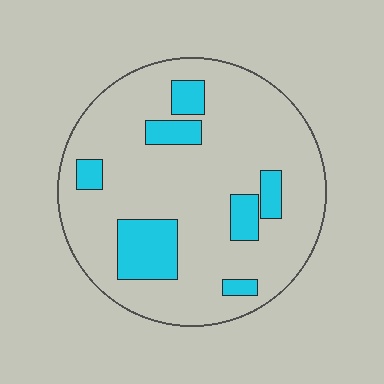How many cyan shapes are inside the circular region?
7.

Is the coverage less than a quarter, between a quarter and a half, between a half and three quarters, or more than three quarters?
Less than a quarter.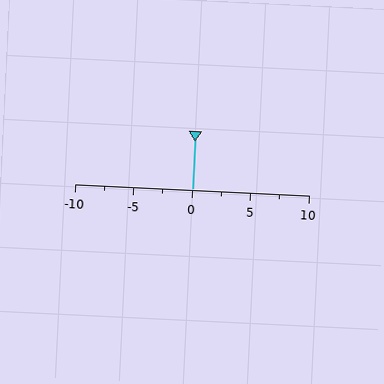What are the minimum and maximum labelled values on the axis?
The axis runs from -10 to 10.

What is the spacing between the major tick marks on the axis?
The major ticks are spaced 5 apart.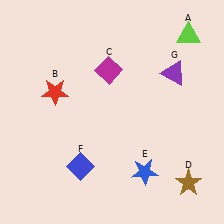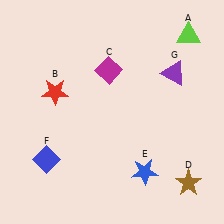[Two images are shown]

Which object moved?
The blue diamond (F) moved left.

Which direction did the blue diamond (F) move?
The blue diamond (F) moved left.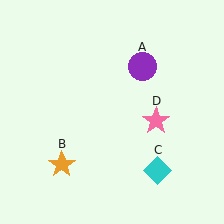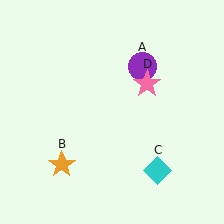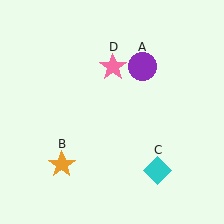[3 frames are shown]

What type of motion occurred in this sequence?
The pink star (object D) rotated counterclockwise around the center of the scene.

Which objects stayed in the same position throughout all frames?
Purple circle (object A) and orange star (object B) and cyan diamond (object C) remained stationary.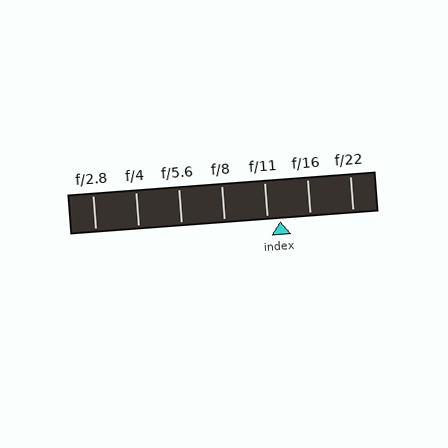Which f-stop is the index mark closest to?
The index mark is closest to f/11.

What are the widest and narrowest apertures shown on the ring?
The widest aperture shown is f/2.8 and the narrowest is f/22.